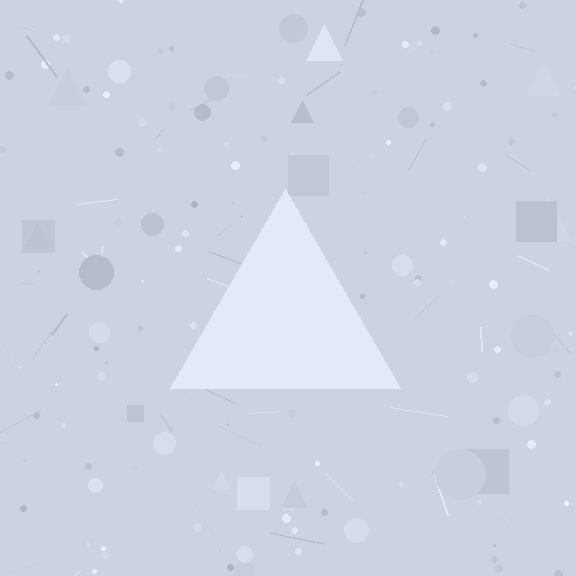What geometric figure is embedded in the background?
A triangle is embedded in the background.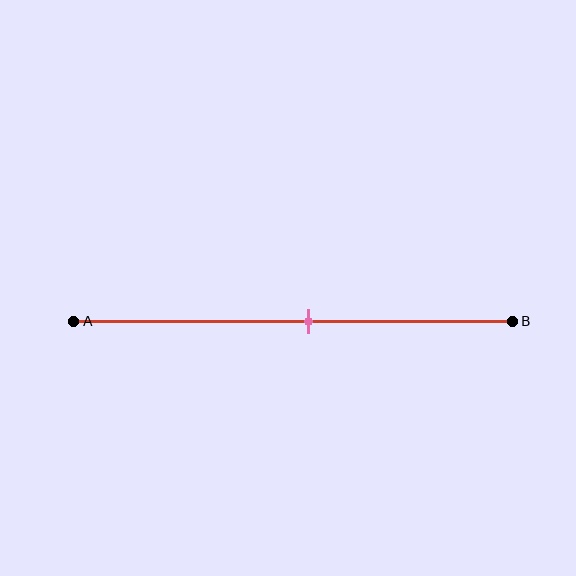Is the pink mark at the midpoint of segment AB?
No, the mark is at about 55% from A, not at the 50% midpoint.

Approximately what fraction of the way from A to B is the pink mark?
The pink mark is approximately 55% of the way from A to B.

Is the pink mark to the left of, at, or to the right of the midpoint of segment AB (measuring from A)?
The pink mark is to the right of the midpoint of segment AB.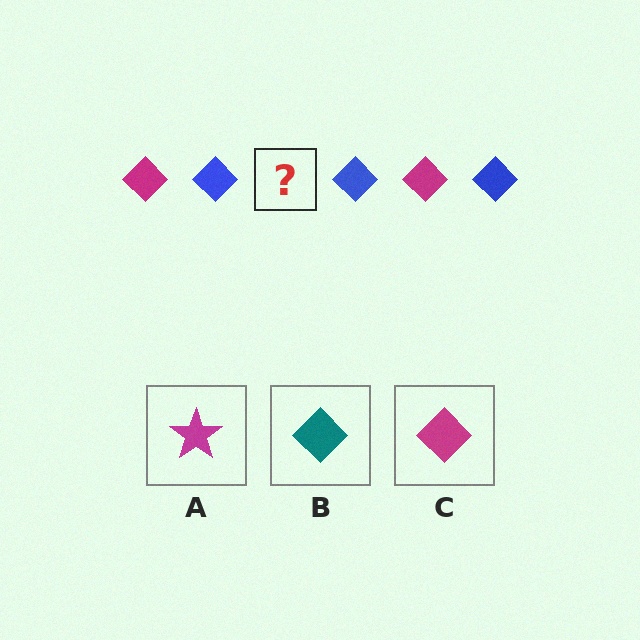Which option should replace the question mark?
Option C.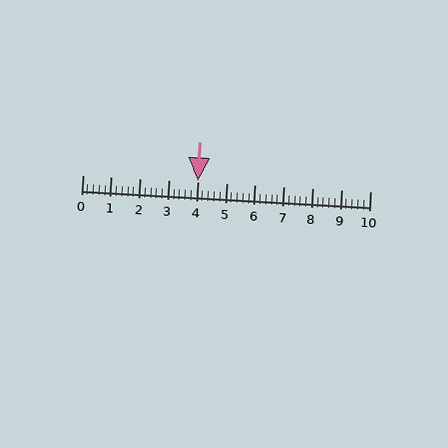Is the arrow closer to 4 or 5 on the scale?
The arrow is closer to 4.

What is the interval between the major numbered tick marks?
The major tick marks are spaced 1 units apart.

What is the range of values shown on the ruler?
The ruler shows values from 0 to 10.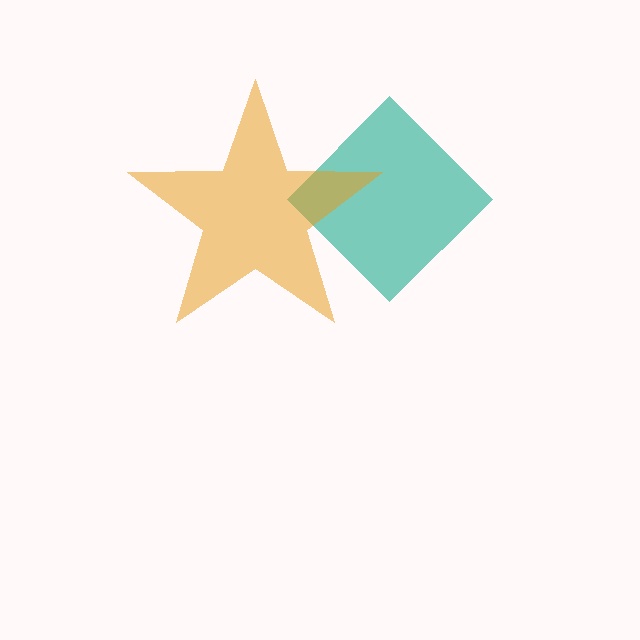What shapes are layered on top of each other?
The layered shapes are: a teal diamond, an orange star.